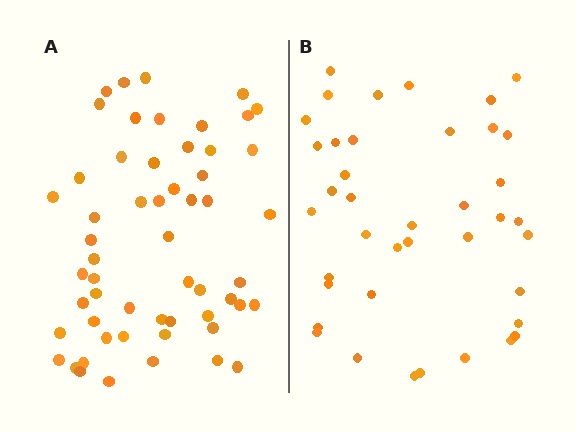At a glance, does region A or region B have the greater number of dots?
Region A (the left region) has more dots.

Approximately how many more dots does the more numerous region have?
Region A has approximately 15 more dots than region B.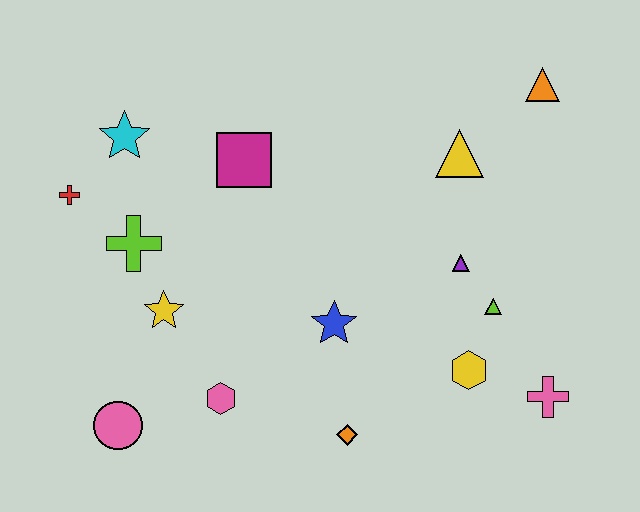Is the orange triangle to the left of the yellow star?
No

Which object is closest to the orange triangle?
The yellow triangle is closest to the orange triangle.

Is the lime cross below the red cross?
Yes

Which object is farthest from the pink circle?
The orange triangle is farthest from the pink circle.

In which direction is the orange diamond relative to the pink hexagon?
The orange diamond is to the right of the pink hexagon.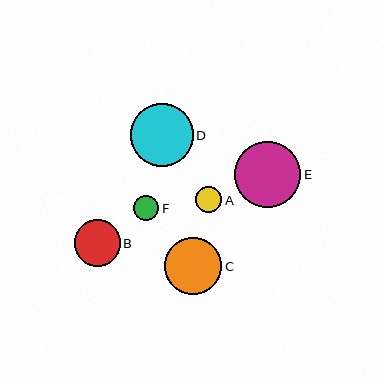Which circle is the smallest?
Circle F is the smallest with a size of approximately 25 pixels.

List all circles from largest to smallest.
From largest to smallest: E, D, C, B, A, F.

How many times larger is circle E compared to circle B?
Circle E is approximately 1.4 times the size of circle B.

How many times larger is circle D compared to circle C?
Circle D is approximately 1.1 times the size of circle C.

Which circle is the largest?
Circle E is the largest with a size of approximately 67 pixels.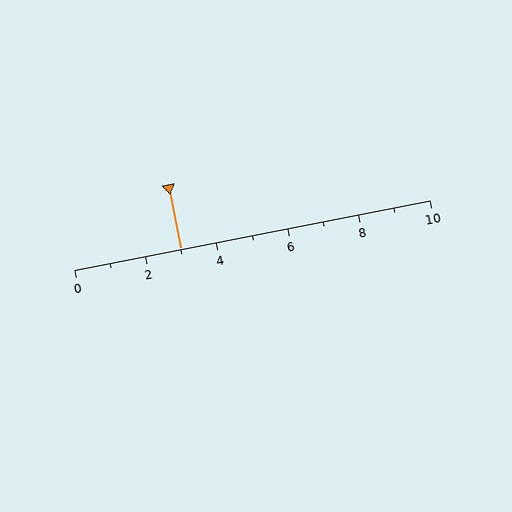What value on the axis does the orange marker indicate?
The marker indicates approximately 3.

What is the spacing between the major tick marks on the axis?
The major ticks are spaced 2 apart.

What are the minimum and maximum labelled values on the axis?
The axis runs from 0 to 10.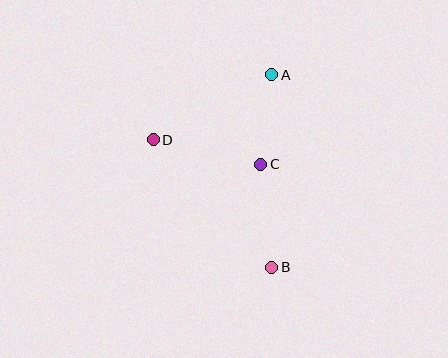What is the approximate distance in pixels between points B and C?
The distance between B and C is approximately 103 pixels.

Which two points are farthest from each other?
Points A and B are farthest from each other.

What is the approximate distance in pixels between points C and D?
The distance between C and D is approximately 110 pixels.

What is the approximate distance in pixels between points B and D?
The distance between B and D is approximately 174 pixels.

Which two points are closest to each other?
Points A and C are closest to each other.